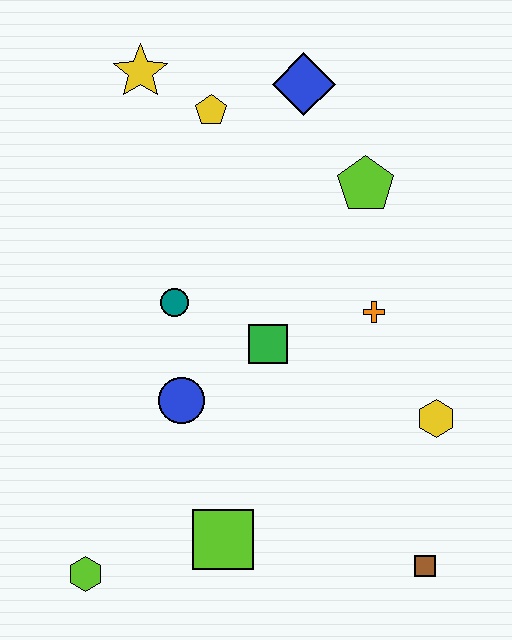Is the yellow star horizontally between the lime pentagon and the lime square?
No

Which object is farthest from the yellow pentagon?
The brown square is farthest from the yellow pentagon.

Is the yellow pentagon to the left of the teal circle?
No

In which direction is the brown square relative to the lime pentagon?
The brown square is below the lime pentagon.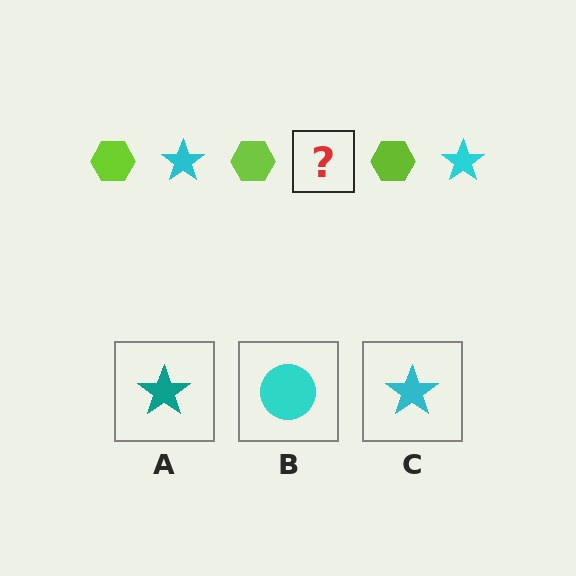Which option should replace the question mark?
Option C.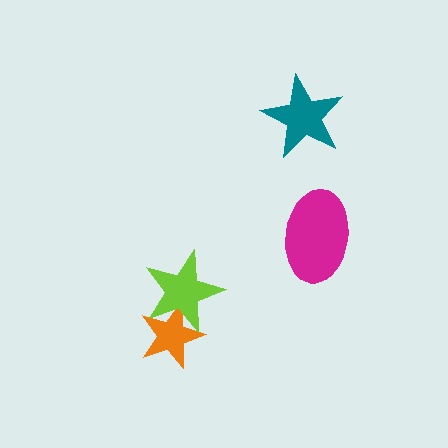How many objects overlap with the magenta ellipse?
0 objects overlap with the magenta ellipse.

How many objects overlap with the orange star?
1 object overlaps with the orange star.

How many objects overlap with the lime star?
1 object overlaps with the lime star.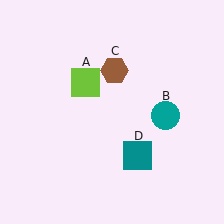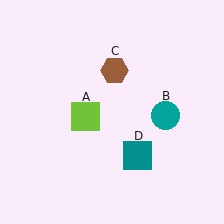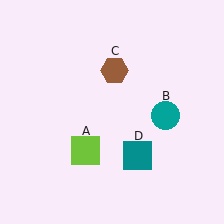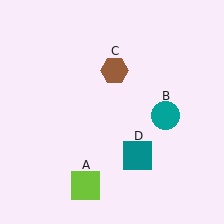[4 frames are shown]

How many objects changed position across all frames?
1 object changed position: lime square (object A).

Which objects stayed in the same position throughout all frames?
Teal circle (object B) and brown hexagon (object C) and teal square (object D) remained stationary.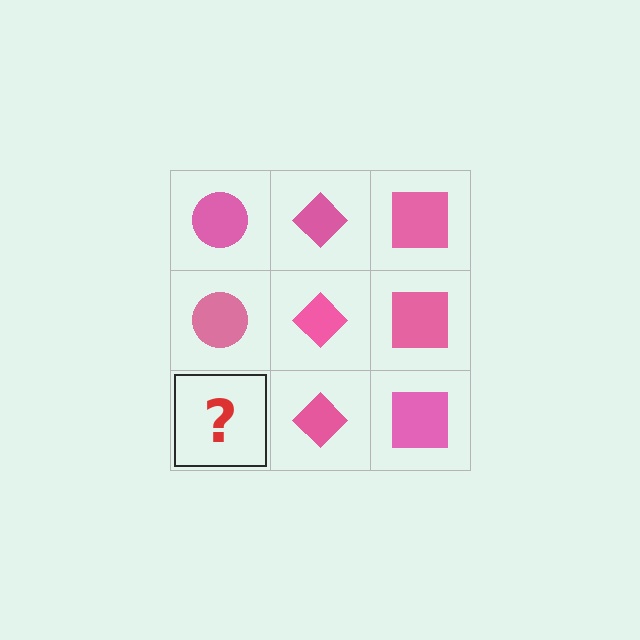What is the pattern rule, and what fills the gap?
The rule is that each column has a consistent shape. The gap should be filled with a pink circle.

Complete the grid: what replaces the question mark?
The question mark should be replaced with a pink circle.